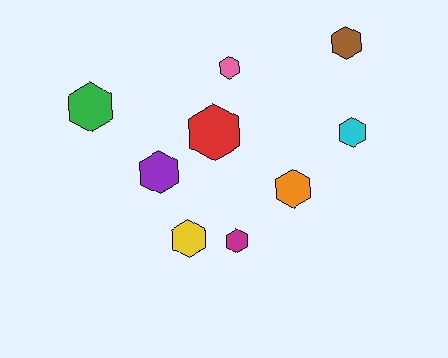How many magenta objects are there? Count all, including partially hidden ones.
There is 1 magenta object.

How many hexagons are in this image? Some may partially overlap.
There are 9 hexagons.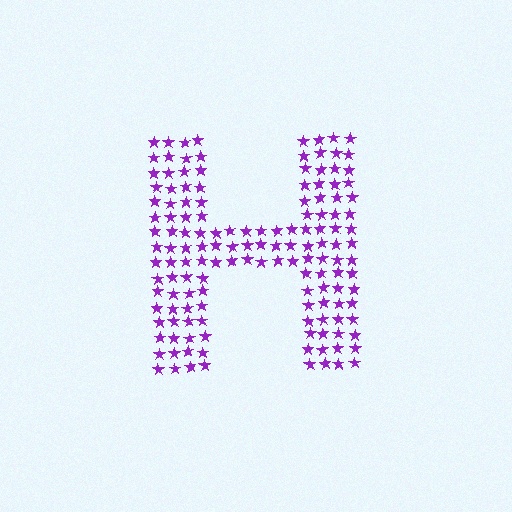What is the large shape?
The large shape is the letter H.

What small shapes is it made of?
It is made of small stars.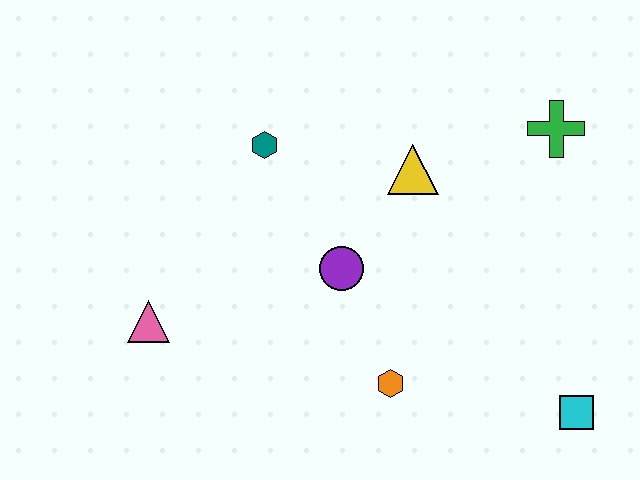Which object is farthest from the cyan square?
The pink triangle is farthest from the cyan square.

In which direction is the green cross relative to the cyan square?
The green cross is above the cyan square.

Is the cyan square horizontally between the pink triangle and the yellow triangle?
No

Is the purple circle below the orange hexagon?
No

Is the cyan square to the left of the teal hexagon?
No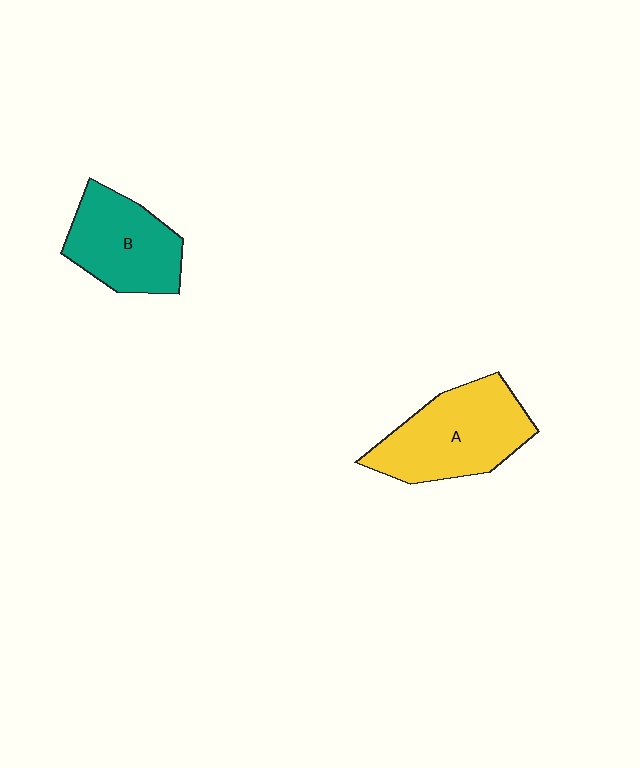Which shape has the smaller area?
Shape B (teal).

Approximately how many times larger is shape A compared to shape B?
Approximately 1.2 times.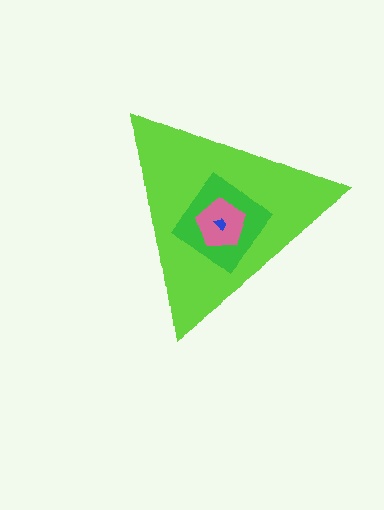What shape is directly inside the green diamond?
The pink pentagon.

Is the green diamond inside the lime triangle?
Yes.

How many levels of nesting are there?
4.